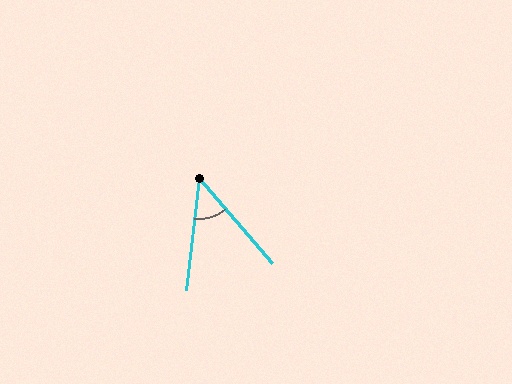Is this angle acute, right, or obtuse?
It is acute.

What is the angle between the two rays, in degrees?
Approximately 47 degrees.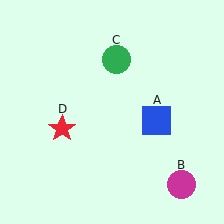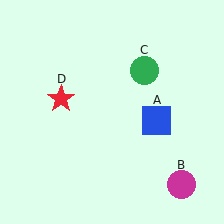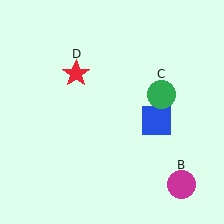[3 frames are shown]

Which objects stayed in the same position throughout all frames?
Blue square (object A) and magenta circle (object B) remained stationary.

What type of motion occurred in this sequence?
The green circle (object C), red star (object D) rotated clockwise around the center of the scene.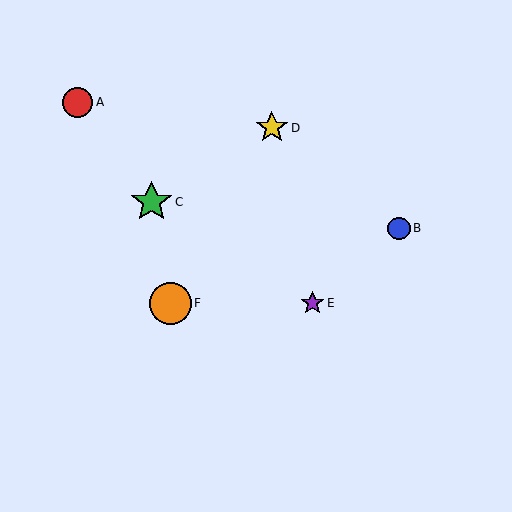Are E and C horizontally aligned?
No, E is at y≈303 and C is at y≈202.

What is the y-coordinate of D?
Object D is at y≈128.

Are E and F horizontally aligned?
Yes, both are at y≈303.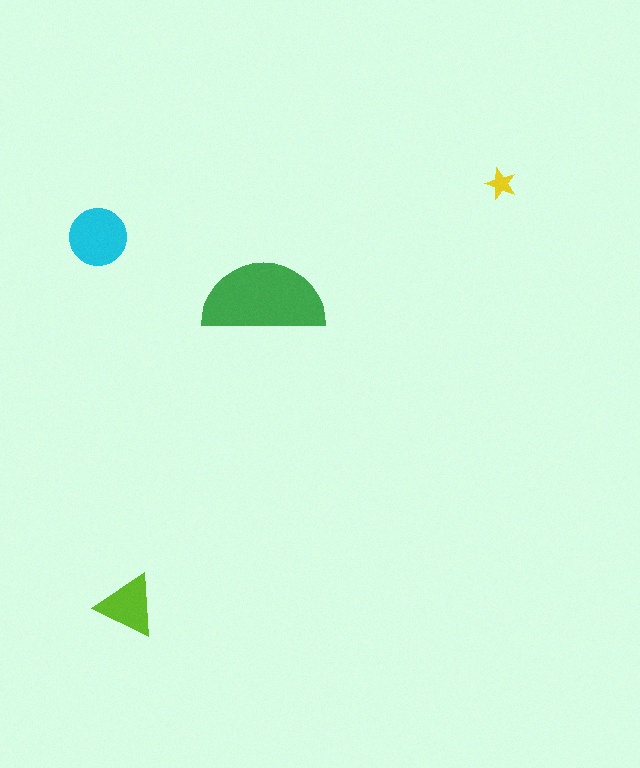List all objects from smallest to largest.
The yellow star, the lime triangle, the cyan circle, the green semicircle.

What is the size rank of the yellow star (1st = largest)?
4th.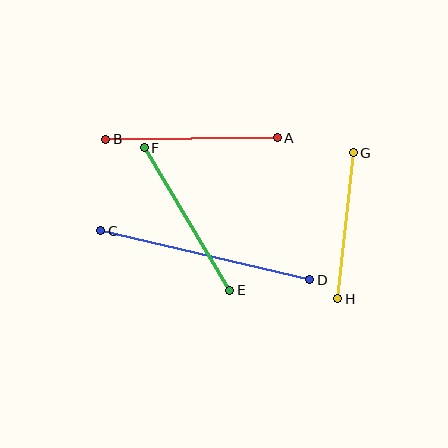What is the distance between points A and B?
The distance is approximately 171 pixels.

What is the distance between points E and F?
The distance is approximately 166 pixels.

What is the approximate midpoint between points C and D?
The midpoint is at approximately (205, 255) pixels.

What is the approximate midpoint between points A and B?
The midpoint is at approximately (191, 139) pixels.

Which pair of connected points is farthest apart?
Points C and D are farthest apart.